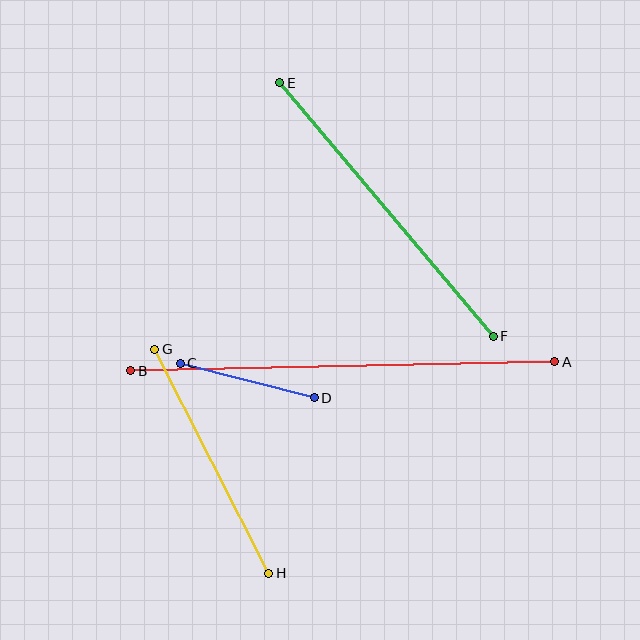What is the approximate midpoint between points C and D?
The midpoint is at approximately (247, 380) pixels.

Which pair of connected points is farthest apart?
Points A and B are farthest apart.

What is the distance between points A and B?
The distance is approximately 424 pixels.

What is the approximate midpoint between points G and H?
The midpoint is at approximately (212, 461) pixels.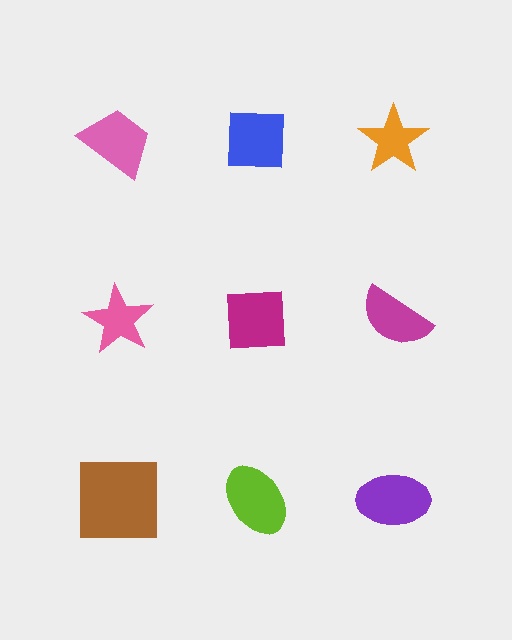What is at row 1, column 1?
A pink trapezoid.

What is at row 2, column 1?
A pink star.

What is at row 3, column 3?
A purple ellipse.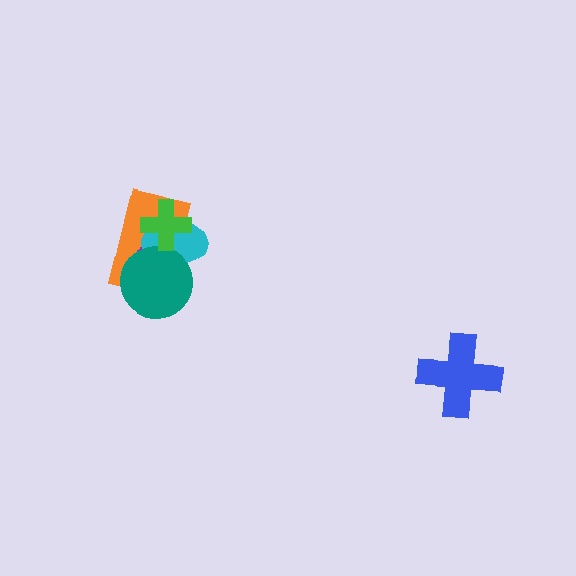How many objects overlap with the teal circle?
3 objects overlap with the teal circle.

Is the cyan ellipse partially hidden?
Yes, it is partially covered by another shape.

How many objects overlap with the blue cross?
0 objects overlap with the blue cross.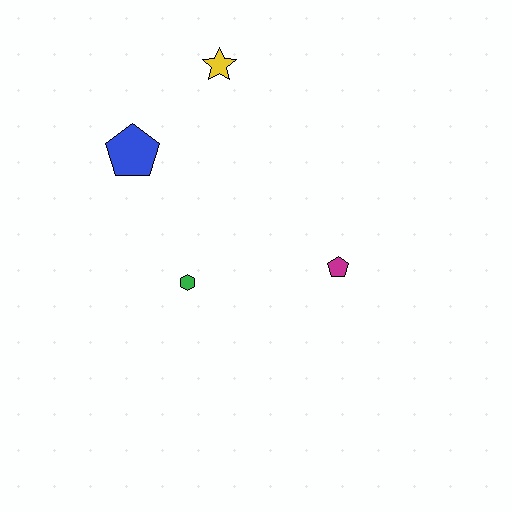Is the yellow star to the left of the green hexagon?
No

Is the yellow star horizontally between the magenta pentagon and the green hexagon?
Yes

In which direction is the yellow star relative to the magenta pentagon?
The yellow star is above the magenta pentagon.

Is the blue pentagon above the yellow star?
No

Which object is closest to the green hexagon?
The blue pentagon is closest to the green hexagon.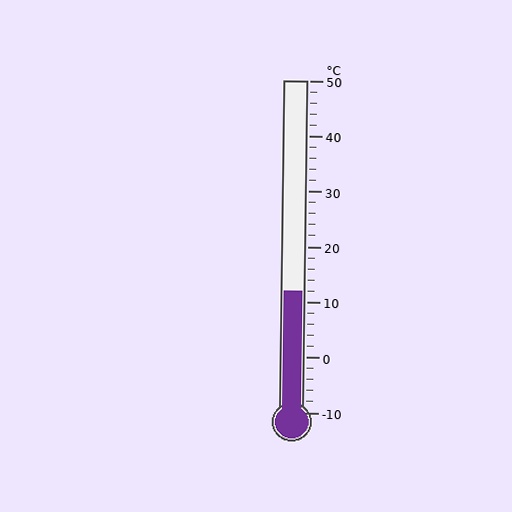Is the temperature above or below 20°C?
The temperature is below 20°C.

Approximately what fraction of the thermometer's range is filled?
The thermometer is filled to approximately 35% of its range.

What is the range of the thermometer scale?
The thermometer scale ranges from -10°C to 50°C.